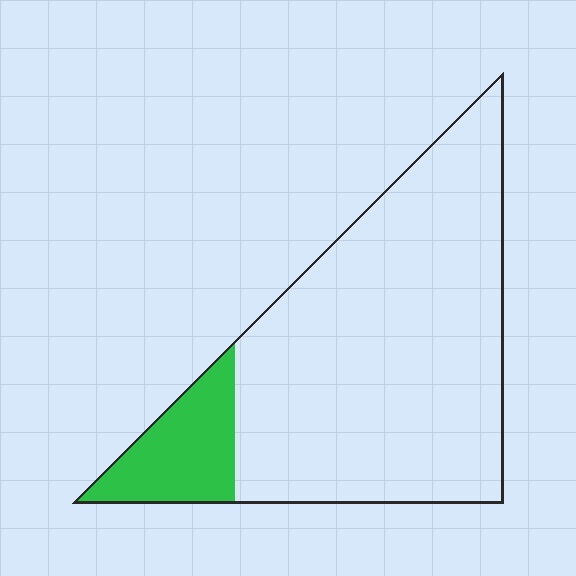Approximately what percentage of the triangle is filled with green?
Approximately 15%.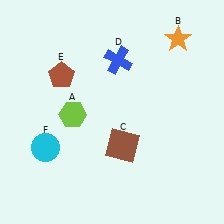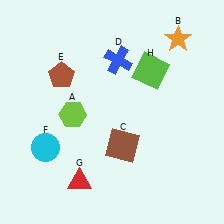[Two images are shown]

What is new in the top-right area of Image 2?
A lime square (H) was added in the top-right area of Image 2.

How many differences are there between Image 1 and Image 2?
There are 2 differences between the two images.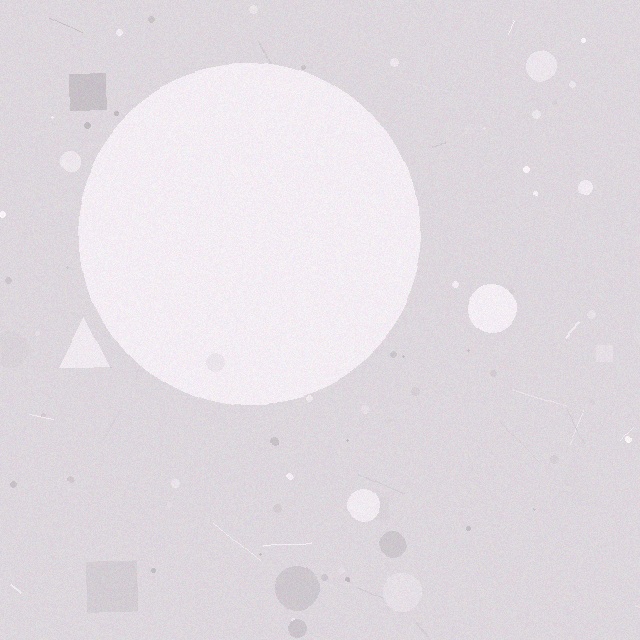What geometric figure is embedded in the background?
A circle is embedded in the background.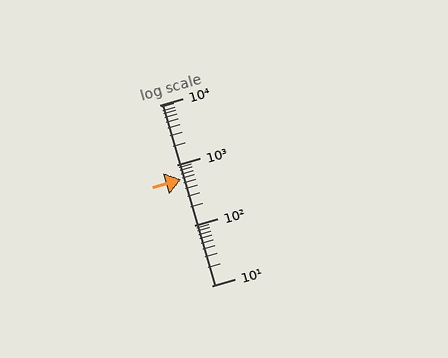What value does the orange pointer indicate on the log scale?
The pointer indicates approximately 590.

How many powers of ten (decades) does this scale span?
The scale spans 3 decades, from 10 to 10000.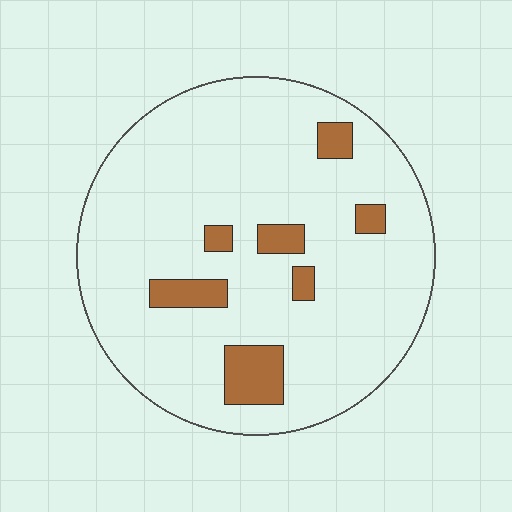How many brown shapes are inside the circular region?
7.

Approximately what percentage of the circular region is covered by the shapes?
Approximately 10%.